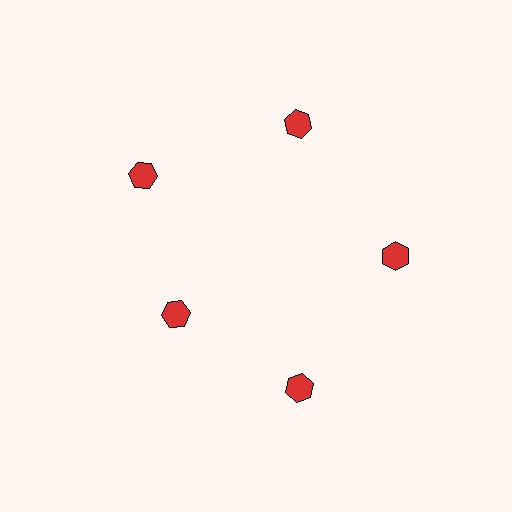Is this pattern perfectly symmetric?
No. The 5 red hexagons are arranged in a ring, but one element near the 8 o'clock position is pulled inward toward the center, breaking the 5-fold rotational symmetry.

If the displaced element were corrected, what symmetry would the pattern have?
It would have 5-fold rotational symmetry — the pattern would map onto itself every 72 degrees.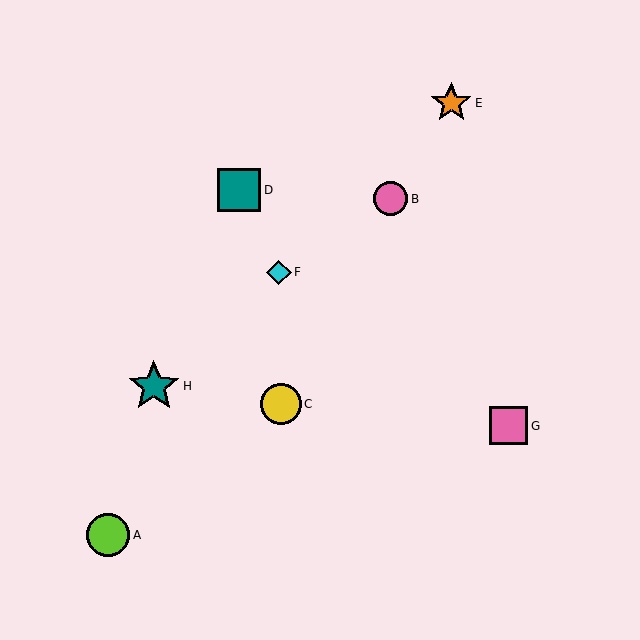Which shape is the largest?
The teal star (labeled H) is the largest.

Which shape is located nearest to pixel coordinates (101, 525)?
The lime circle (labeled A) at (108, 535) is nearest to that location.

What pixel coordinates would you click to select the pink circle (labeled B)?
Click at (390, 199) to select the pink circle B.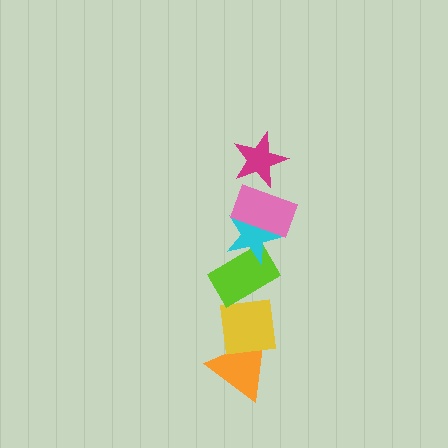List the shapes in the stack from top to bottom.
From top to bottom: the magenta star, the pink rectangle, the cyan star, the lime rectangle, the yellow square, the orange triangle.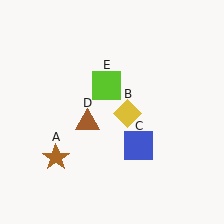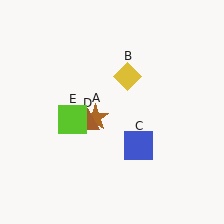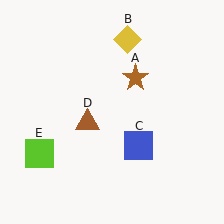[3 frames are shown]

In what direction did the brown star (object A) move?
The brown star (object A) moved up and to the right.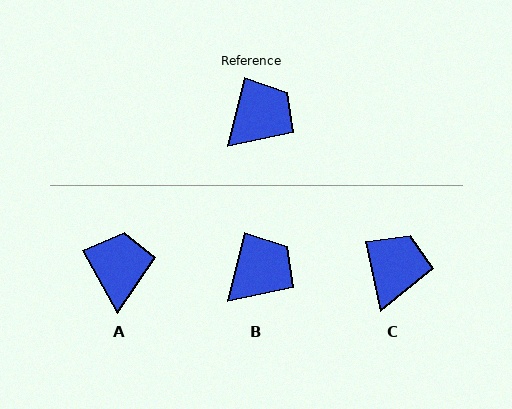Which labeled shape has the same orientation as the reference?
B.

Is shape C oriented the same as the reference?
No, it is off by about 27 degrees.